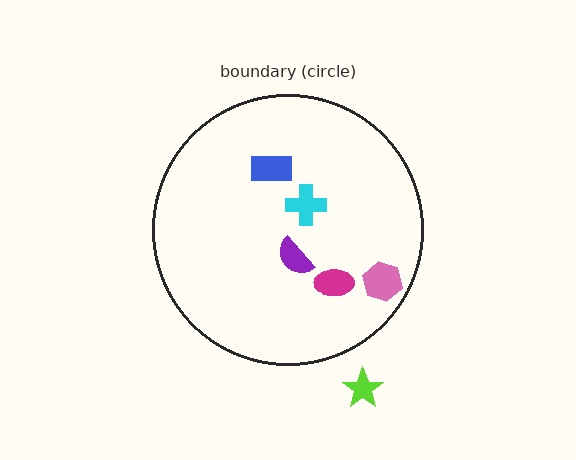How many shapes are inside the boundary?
5 inside, 1 outside.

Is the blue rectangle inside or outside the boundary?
Inside.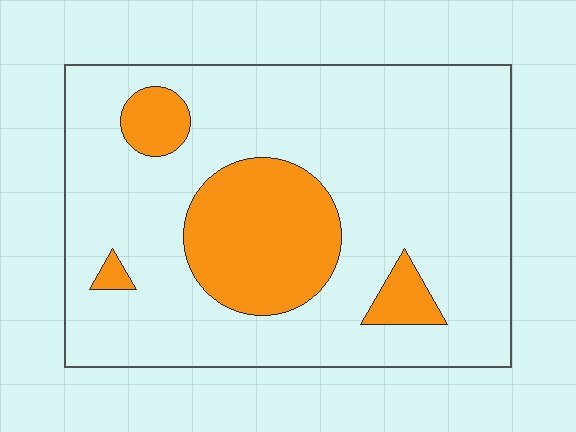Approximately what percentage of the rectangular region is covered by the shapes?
Approximately 20%.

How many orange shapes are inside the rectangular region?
4.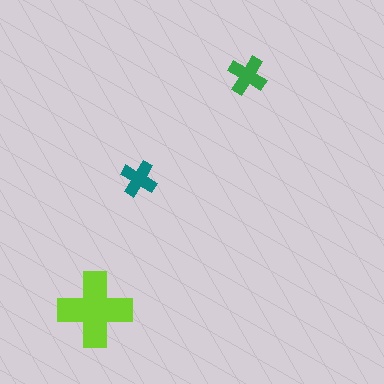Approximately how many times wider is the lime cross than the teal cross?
About 2 times wider.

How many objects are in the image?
There are 3 objects in the image.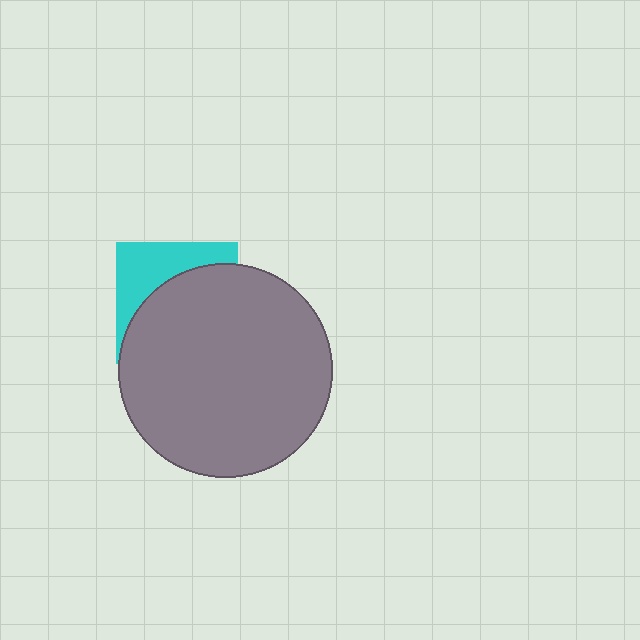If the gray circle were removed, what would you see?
You would see the complete cyan square.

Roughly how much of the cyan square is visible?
A small part of it is visible (roughly 36%).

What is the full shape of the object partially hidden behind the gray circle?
The partially hidden object is a cyan square.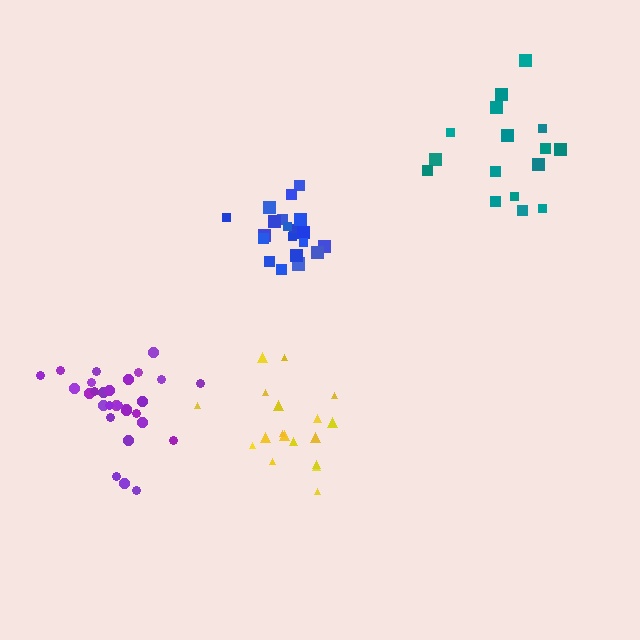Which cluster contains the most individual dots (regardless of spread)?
Purple (29).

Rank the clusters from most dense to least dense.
blue, purple, yellow, teal.